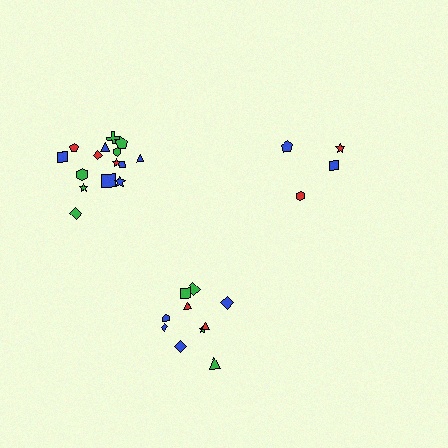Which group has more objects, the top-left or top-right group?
The top-left group.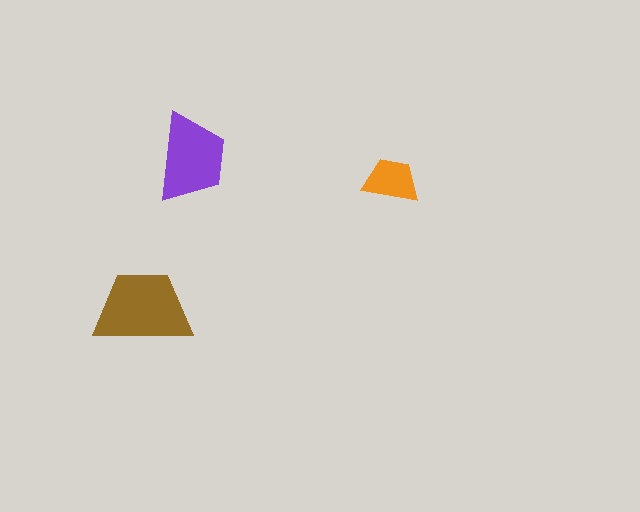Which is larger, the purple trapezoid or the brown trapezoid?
The brown one.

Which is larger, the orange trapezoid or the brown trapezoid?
The brown one.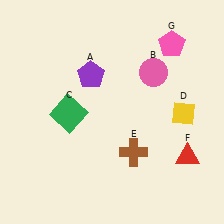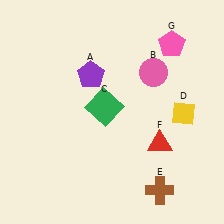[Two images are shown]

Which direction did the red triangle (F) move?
The red triangle (F) moved left.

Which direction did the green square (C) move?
The green square (C) moved right.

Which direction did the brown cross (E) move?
The brown cross (E) moved down.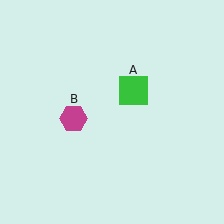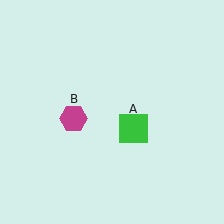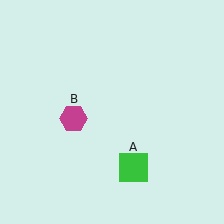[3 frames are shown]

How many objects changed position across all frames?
1 object changed position: green square (object A).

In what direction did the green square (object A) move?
The green square (object A) moved down.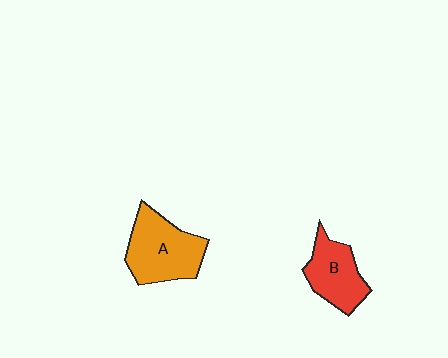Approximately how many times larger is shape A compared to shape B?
Approximately 1.3 times.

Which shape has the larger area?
Shape A (orange).